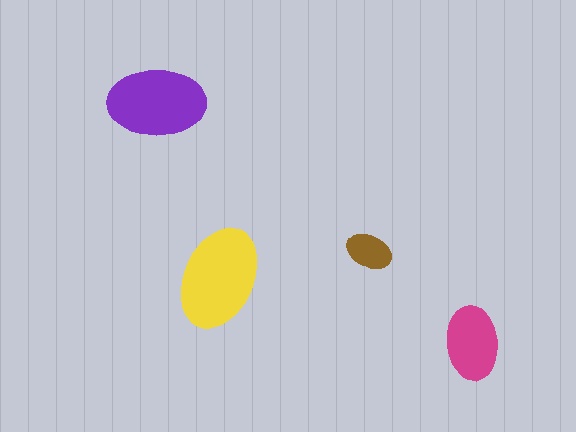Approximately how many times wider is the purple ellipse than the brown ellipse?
About 2 times wider.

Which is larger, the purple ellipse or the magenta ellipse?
The purple one.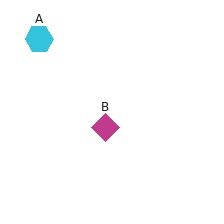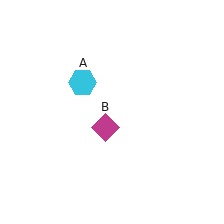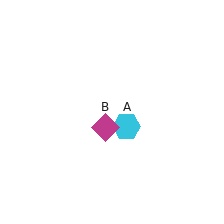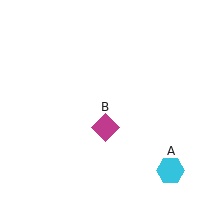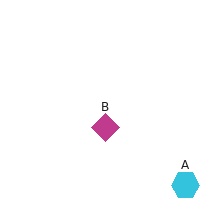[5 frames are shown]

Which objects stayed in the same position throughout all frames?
Magenta diamond (object B) remained stationary.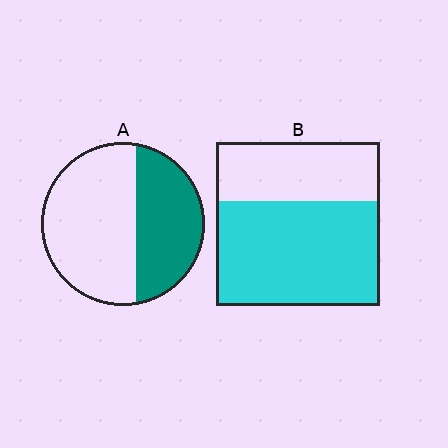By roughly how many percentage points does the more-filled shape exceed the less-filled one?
By roughly 25 percentage points (B over A).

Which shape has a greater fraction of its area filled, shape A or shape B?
Shape B.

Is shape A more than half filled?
No.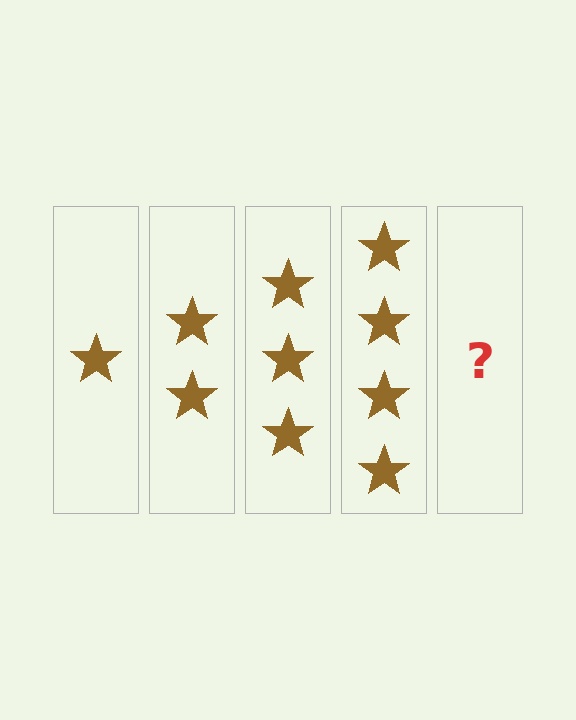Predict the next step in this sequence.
The next step is 5 stars.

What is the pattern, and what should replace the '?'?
The pattern is that each step adds one more star. The '?' should be 5 stars.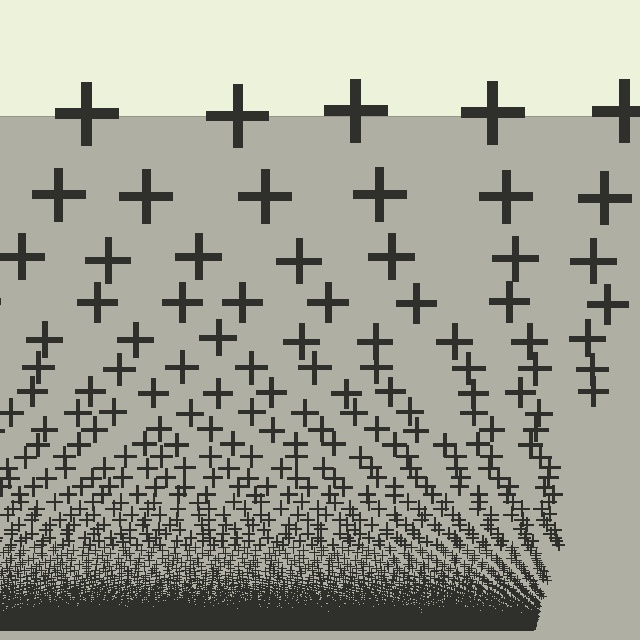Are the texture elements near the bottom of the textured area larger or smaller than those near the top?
Smaller. The gradient is inverted — elements near the bottom are smaller and denser.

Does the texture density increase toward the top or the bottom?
Density increases toward the bottom.